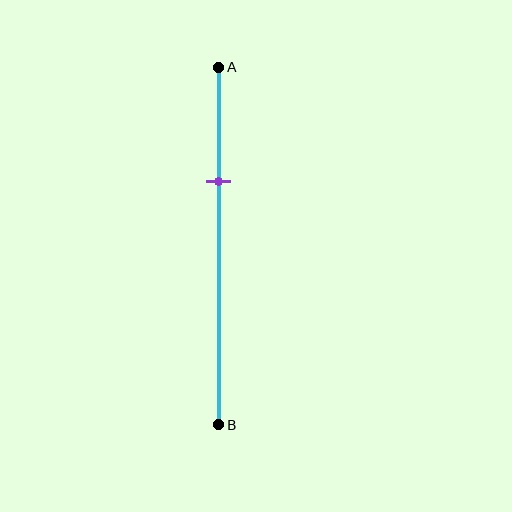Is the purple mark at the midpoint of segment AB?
No, the mark is at about 30% from A, not at the 50% midpoint.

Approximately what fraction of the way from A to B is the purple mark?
The purple mark is approximately 30% of the way from A to B.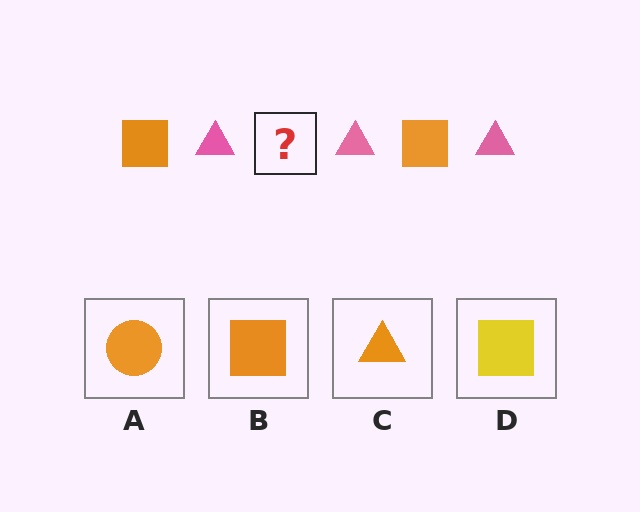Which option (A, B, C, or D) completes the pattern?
B.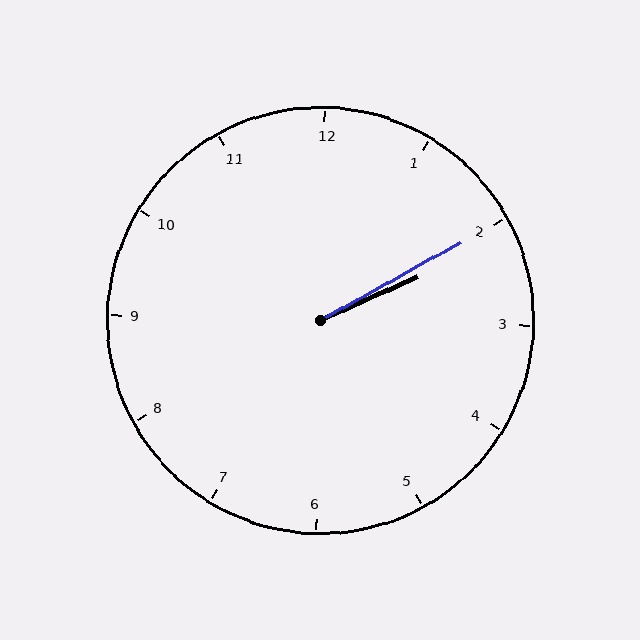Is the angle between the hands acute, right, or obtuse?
It is acute.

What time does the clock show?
2:10.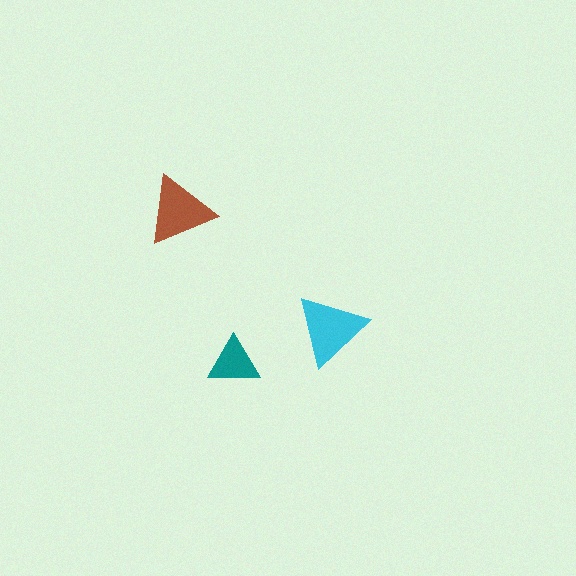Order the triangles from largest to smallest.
the cyan one, the brown one, the teal one.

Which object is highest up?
The brown triangle is topmost.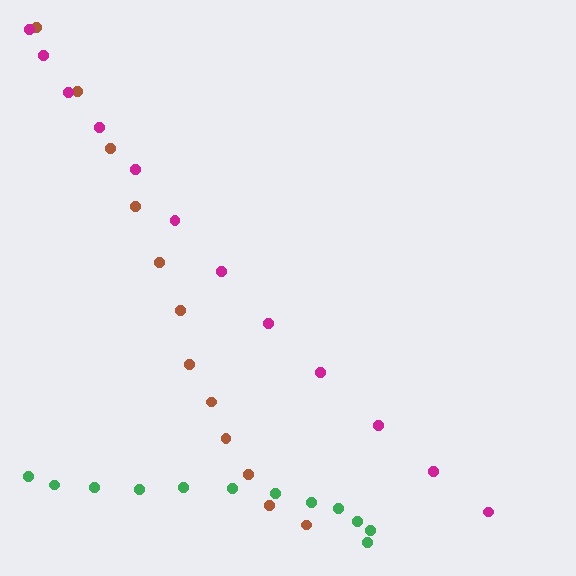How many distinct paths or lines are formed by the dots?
There are 3 distinct paths.